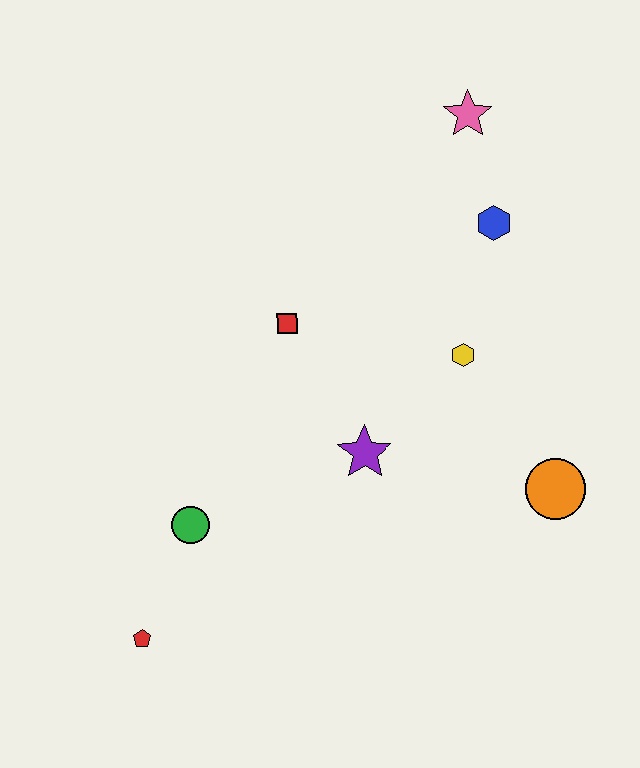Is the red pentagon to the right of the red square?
No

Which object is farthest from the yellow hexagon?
The red pentagon is farthest from the yellow hexagon.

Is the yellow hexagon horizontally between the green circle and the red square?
No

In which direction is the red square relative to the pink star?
The red square is below the pink star.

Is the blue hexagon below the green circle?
No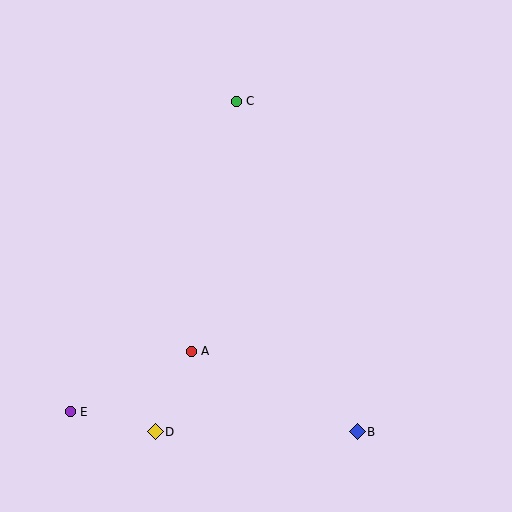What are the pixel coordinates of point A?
Point A is at (191, 351).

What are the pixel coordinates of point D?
Point D is at (155, 432).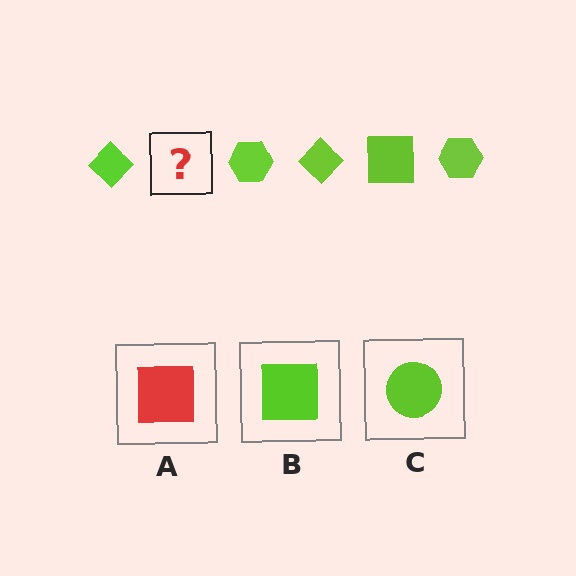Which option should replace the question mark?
Option B.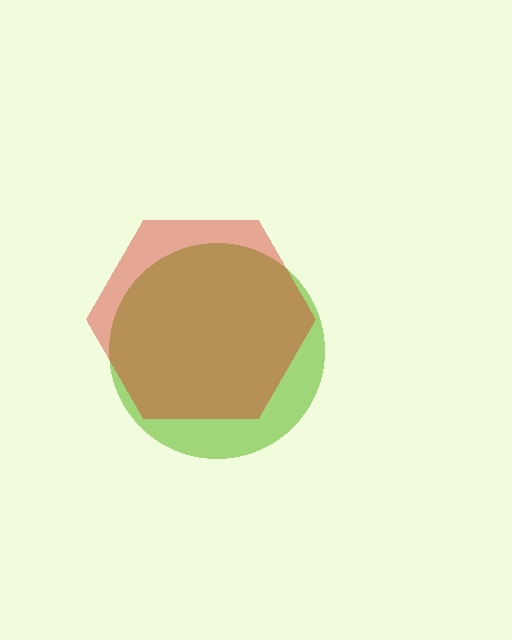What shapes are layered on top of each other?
The layered shapes are: a lime circle, a red hexagon.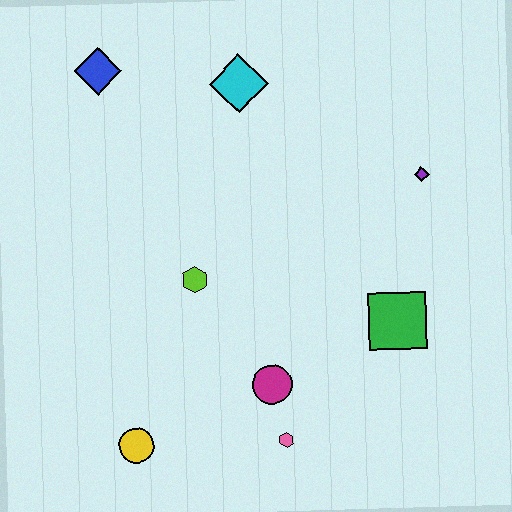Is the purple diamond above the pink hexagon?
Yes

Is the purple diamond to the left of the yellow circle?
No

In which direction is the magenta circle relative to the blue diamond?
The magenta circle is below the blue diamond.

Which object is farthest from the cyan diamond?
The yellow circle is farthest from the cyan diamond.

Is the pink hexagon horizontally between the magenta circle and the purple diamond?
Yes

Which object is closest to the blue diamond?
The cyan diamond is closest to the blue diamond.